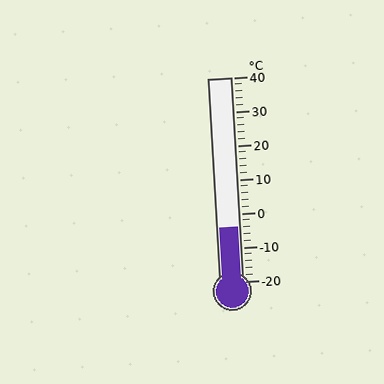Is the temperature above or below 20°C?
The temperature is below 20°C.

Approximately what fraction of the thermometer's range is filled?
The thermometer is filled to approximately 25% of its range.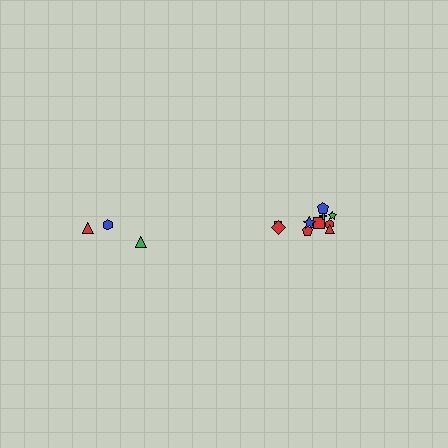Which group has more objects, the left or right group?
The right group.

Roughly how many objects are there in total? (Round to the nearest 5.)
Roughly 15 objects in total.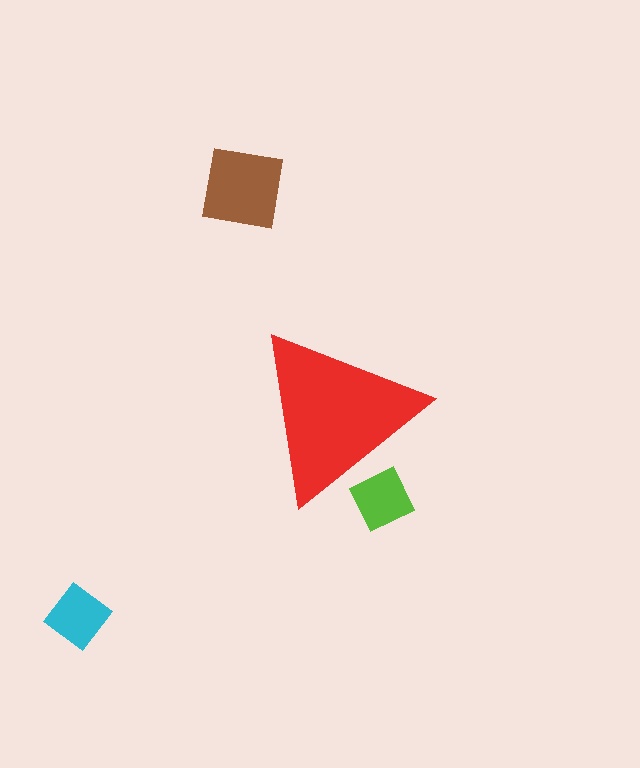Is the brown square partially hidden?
No, the brown square is fully visible.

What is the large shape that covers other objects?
A red triangle.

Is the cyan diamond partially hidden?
No, the cyan diamond is fully visible.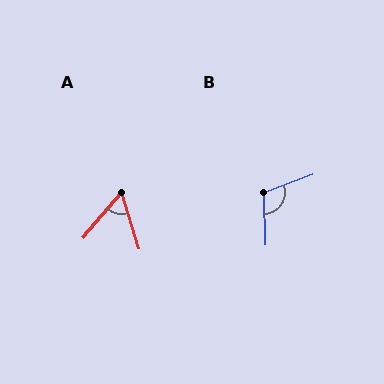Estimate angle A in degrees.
Approximately 58 degrees.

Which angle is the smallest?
A, at approximately 58 degrees.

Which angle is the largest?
B, at approximately 109 degrees.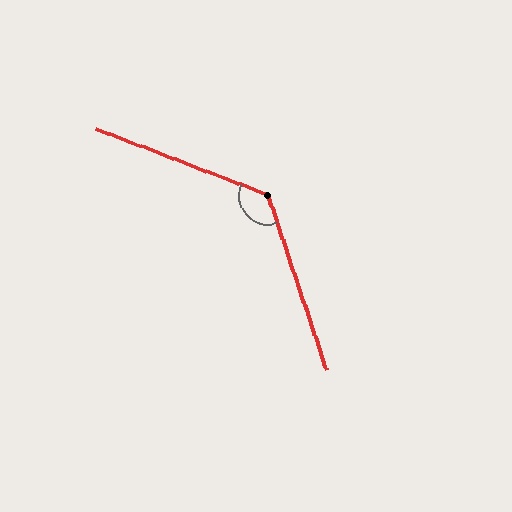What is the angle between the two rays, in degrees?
Approximately 130 degrees.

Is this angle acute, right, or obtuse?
It is obtuse.